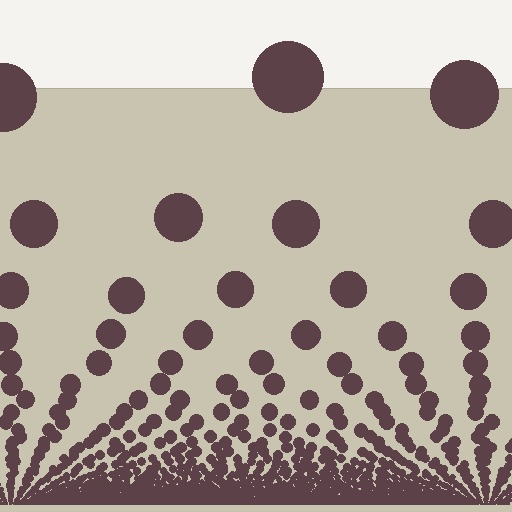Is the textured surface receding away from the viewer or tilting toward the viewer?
The surface appears to tilt toward the viewer. Texture elements get larger and sparser toward the top.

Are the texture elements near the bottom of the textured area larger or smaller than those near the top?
Smaller. The gradient is inverted — elements near the bottom are smaller and denser.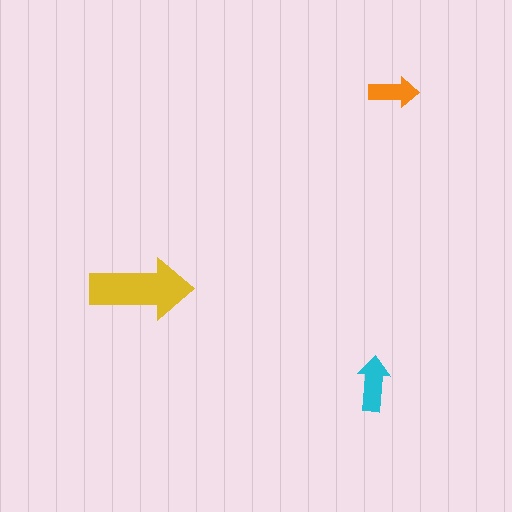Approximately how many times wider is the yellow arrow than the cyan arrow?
About 2 times wider.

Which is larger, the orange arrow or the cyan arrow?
The cyan one.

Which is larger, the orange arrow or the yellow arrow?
The yellow one.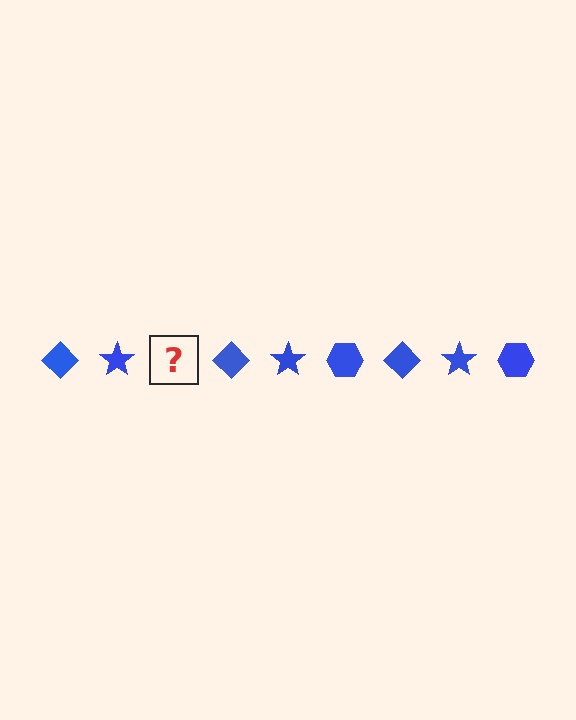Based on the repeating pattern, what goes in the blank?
The blank should be a blue hexagon.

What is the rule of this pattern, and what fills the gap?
The rule is that the pattern cycles through diamond, star, hexagon shapes in blue. The gap should be filled with a blue hexagon.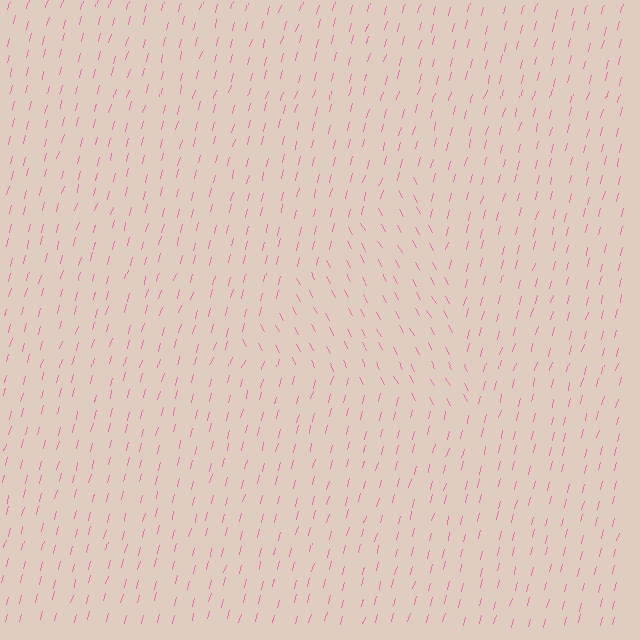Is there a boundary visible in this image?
Yes, there is a texture boundary formed by a change in line orientation.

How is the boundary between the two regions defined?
The boundary is defined purely by a change in line orientation (approximately 45 degrees difference). All lines are the same color and thickness.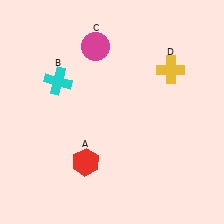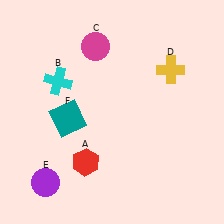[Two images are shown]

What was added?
A purple circle (E), a teal square (F) were added in Image 2.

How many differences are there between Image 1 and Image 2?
There are 2 differences between the two images.